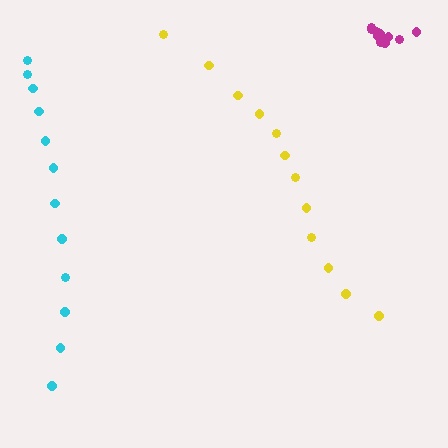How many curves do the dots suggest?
There are 3 distinct paths.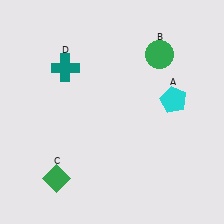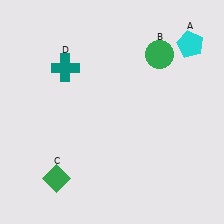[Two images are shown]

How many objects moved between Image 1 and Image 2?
1 object moved between the two images.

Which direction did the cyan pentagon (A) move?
The cyan pentagon (A) moved up.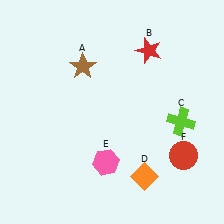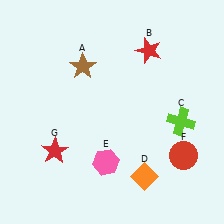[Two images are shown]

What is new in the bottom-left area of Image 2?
A red star (G) was added in the bottom-left area of Image 2.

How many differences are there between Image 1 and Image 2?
There is 1 difference between the two images.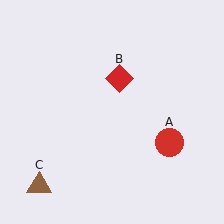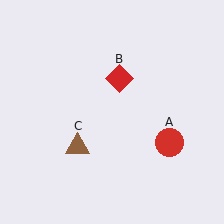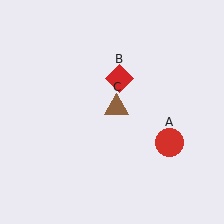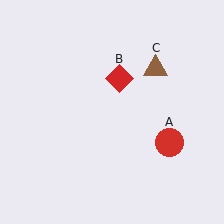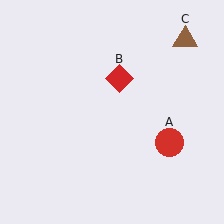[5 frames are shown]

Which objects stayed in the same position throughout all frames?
Red circle (object A) and red diamond (object B) remained stationary.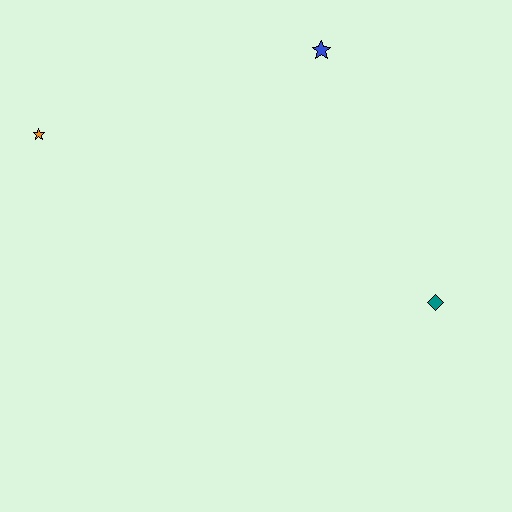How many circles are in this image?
There are no circles.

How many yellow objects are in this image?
There are no yellow objects.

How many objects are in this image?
There are 3 objects.